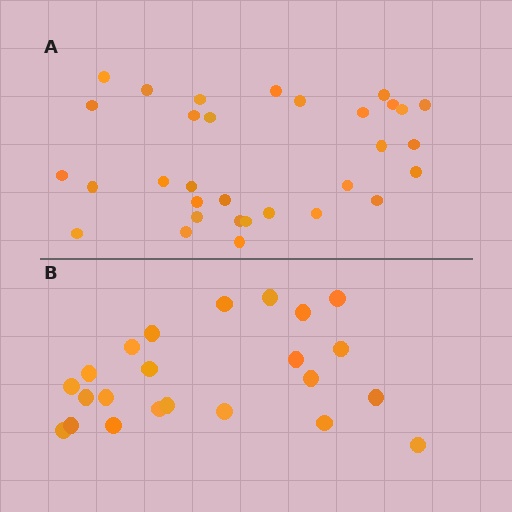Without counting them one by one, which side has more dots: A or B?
Region A (the top region) has more dots.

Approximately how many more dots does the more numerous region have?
Region A has roughly 8 or so more dots than region B.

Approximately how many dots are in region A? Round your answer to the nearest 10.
About 30 dots. (The exact count is 32, which rounds to 30.)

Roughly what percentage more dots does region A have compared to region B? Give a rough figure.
About 40% more.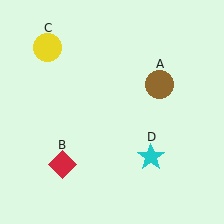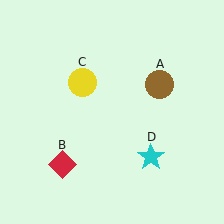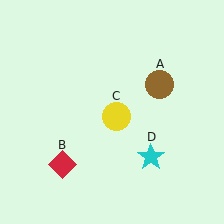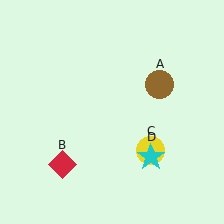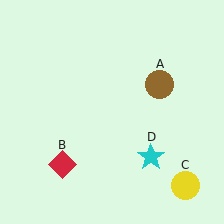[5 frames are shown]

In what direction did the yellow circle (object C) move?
The yellow circle (object C) moved down and to the right.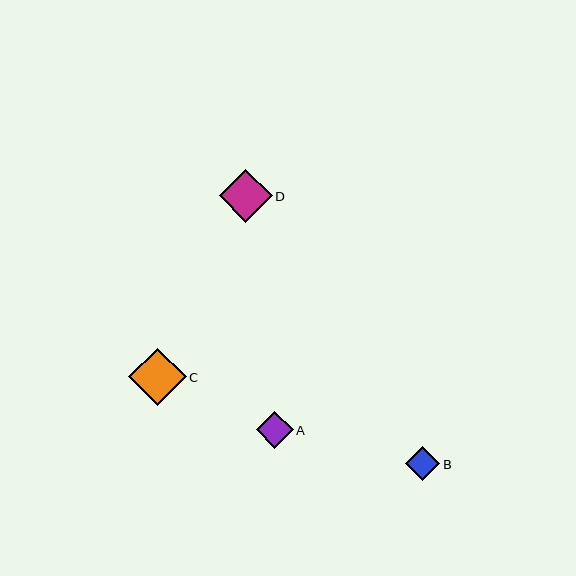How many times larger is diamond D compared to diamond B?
Diamond D is approximately 1.6 times the size of diamond B.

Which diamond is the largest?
Diamond C is the largest with a size of approximately 57 pixels.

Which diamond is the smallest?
Diamond B is the smallest with a size of approximately 34 pixels.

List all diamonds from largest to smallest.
From largest to smallest: C, D, A, B.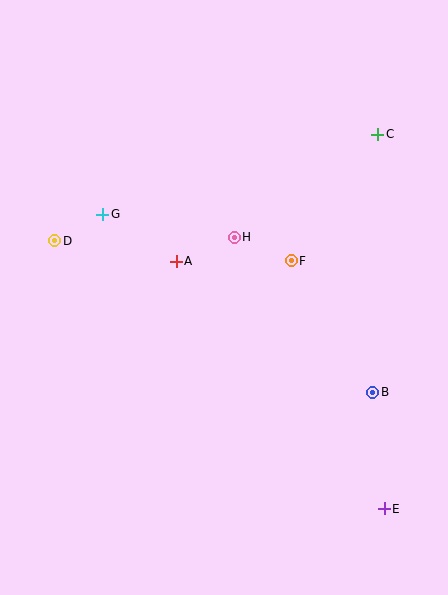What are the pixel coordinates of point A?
Point A is at (176, 261).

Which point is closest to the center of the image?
Point A at (176, 261) is closest to the center.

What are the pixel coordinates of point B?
Point B is at (373, 392).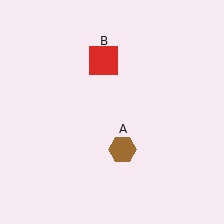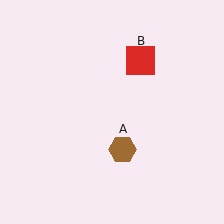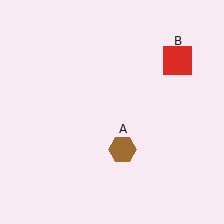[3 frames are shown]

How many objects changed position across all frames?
1 object changed position: red square (object B).